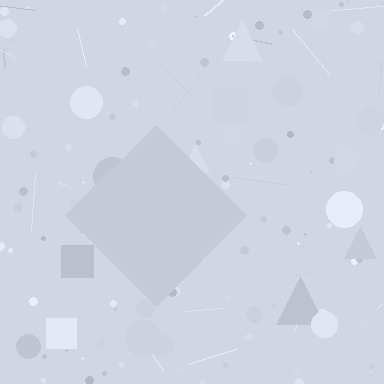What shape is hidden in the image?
A diamond is hidden in the image.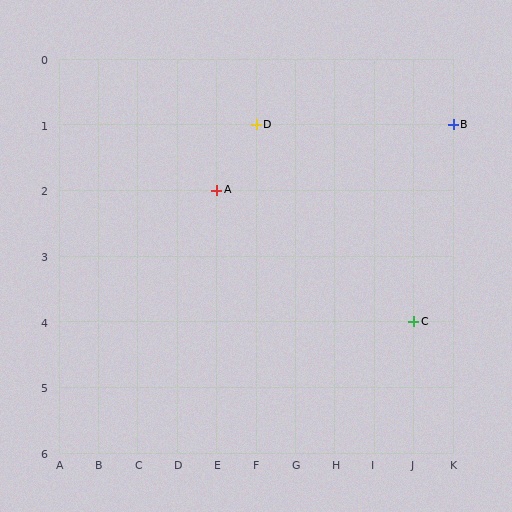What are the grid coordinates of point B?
Point B is at grid coordinates (K, 1).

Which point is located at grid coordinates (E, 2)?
Point A is at (E, 2).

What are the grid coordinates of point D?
Point D is at grid coordinates (F, 1).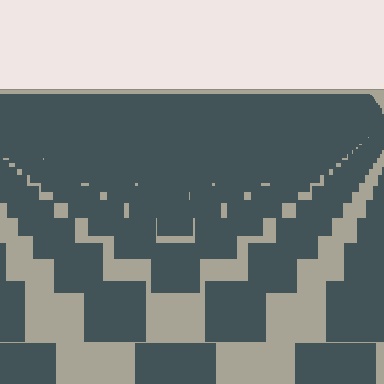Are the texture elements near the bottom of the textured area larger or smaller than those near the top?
Larger. Near the bottom, elements are closer to the viewer and appear at a bigger on-screen size.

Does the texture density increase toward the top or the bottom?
Density increases toward the top.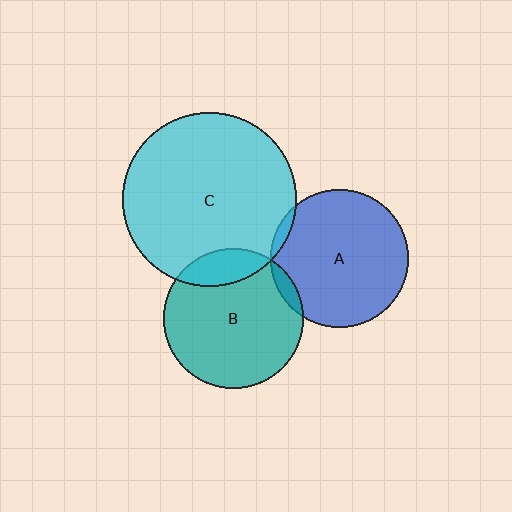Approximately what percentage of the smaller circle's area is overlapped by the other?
Approximately 15%.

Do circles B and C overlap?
Yes.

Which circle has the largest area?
Circle C (cyan).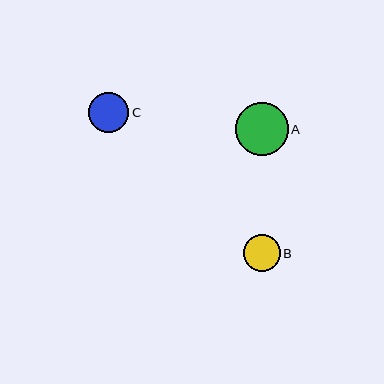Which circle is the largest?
Circle A is the largest with a size of approximately 53 pixels.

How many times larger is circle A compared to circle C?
Circle A is approximately 1.3 times the size of circle C.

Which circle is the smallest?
Circle B is the smallest with a size of approximately 36 pixels.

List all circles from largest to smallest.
From largest to smallest: A, C, B.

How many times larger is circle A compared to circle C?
Circle A is approximately 1.3 times the size of circle C.